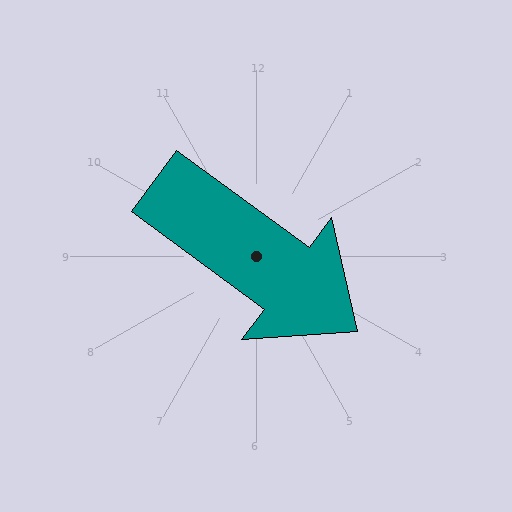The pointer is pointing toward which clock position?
Roughly 4 o'clock.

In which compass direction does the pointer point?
Southeast.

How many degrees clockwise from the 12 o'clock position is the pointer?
Approximately 126 degrees.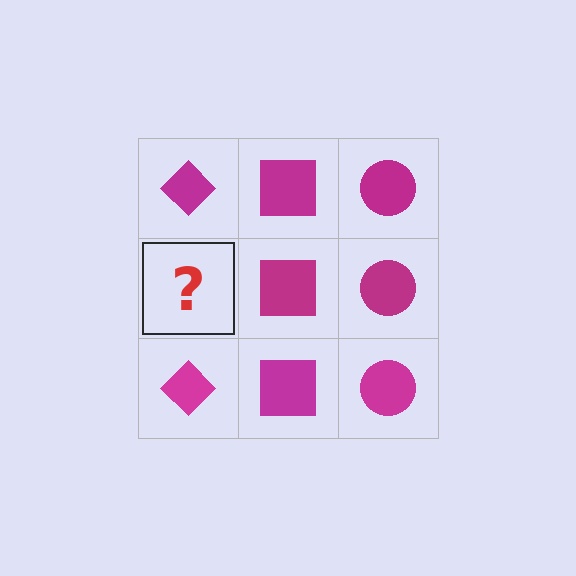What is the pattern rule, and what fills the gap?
The rule is that each column has a consistent shape. The gap should be filled with a magenta diamond.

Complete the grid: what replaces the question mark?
The question mark should be replaced with a magenta diamond.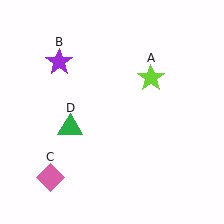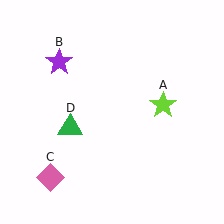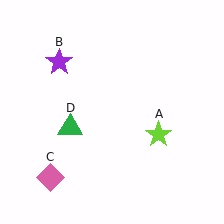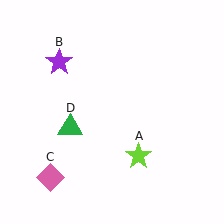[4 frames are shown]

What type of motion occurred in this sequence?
The lime star (object A) rotated clockwise around the center of the scene.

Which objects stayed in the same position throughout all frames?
Purple star (object B) and pink diamond (object C) and green triangle (object D) remained stationary.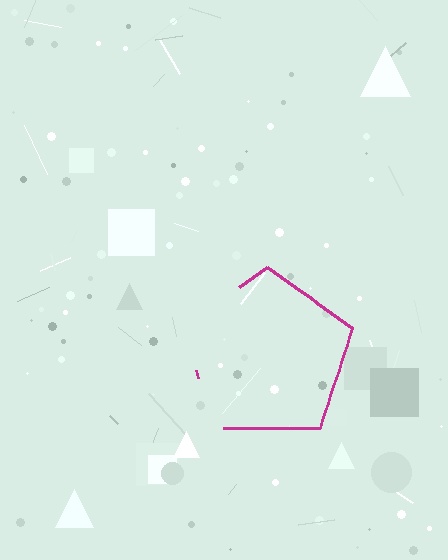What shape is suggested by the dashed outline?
The dashed outline suggests a pentagon.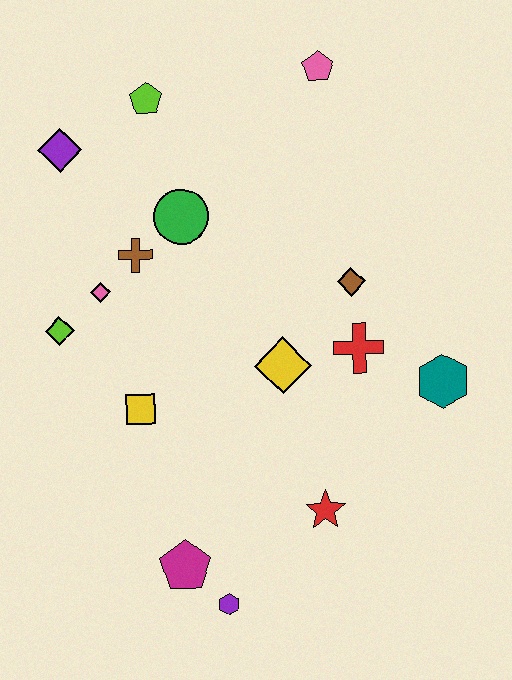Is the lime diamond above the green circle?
No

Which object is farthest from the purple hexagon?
The pink pentagon is farthest from the purple hexagon.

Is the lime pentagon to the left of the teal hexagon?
Yes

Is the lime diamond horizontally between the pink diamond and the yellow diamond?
No